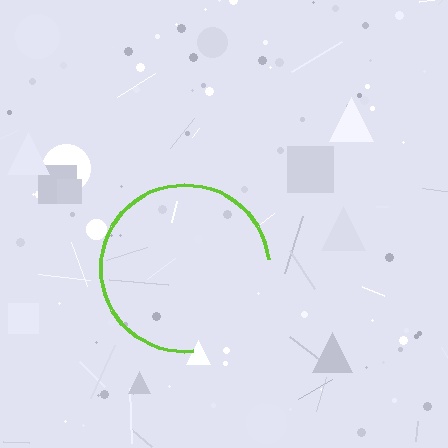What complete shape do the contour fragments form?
The contour fragments form a circle.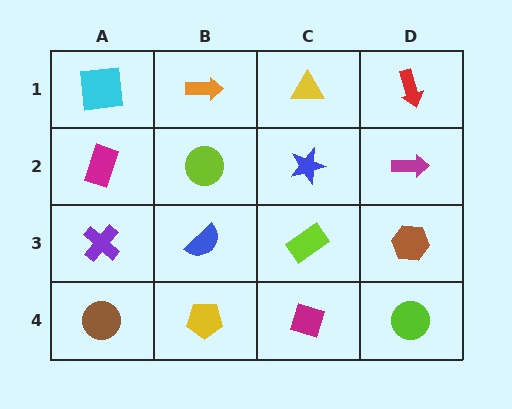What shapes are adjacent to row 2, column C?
A yellow triangle (row 1, column C), a lime rectangle (row 3, column C), a lime circle (row 2, column B), a magenta arrow (row 2, column D).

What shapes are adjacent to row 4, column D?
A brown hexagon (row 3, column D), a magenta diamond (row 4, column C).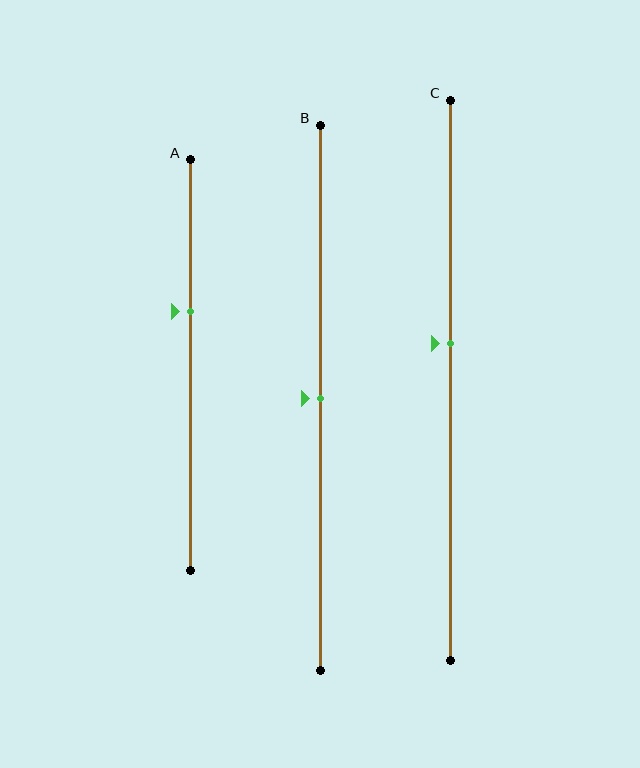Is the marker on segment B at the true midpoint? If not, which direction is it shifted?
Yes, the marker on segment B is at the true midpoint.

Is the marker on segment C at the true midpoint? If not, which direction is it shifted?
No, the marker on segment C is shifted upward by about 7% of the segment length.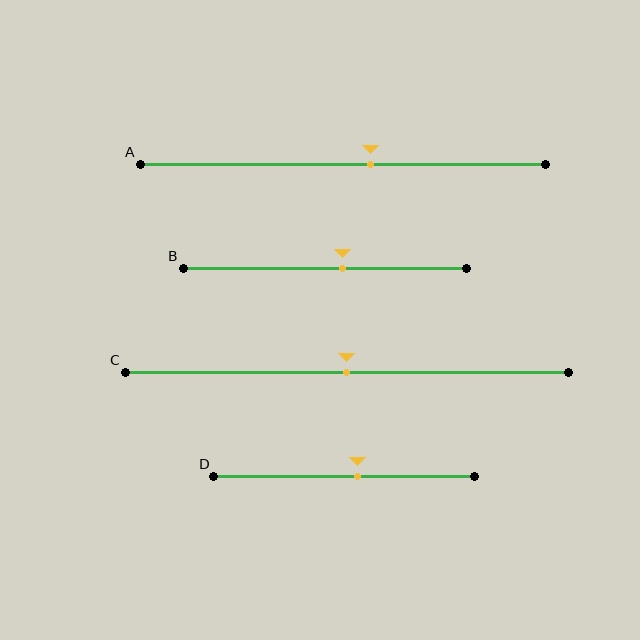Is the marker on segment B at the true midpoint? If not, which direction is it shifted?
No, the marker on segment B is shifted to the right by about 6% of the segment length.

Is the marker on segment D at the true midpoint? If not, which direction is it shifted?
No, the marker on segment D is shifted to the right by about 5% of the segment length.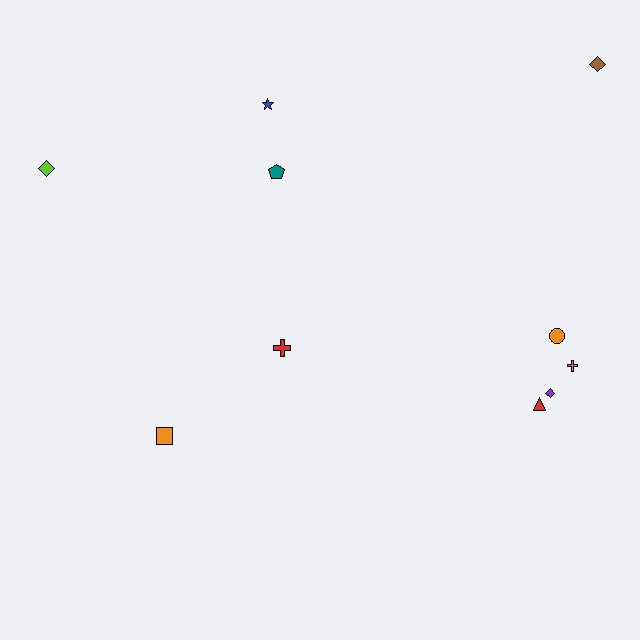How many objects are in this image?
There are 10 objects.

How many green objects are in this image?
There are no green objects.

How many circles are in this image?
There is 1 circle.